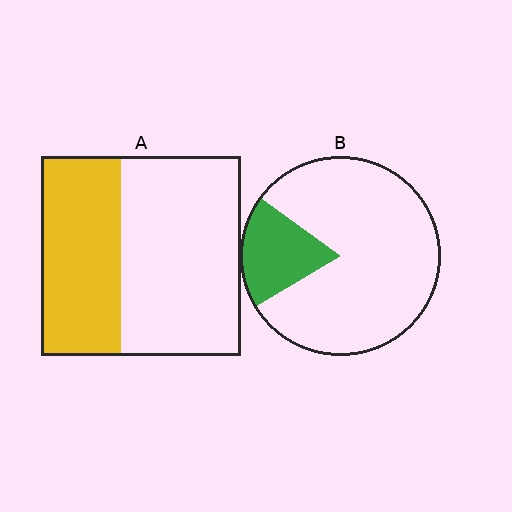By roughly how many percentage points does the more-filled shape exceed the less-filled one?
By roughly 20 percentage points (A over B).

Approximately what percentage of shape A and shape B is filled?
A is approximately 40% and B is approximately 20%.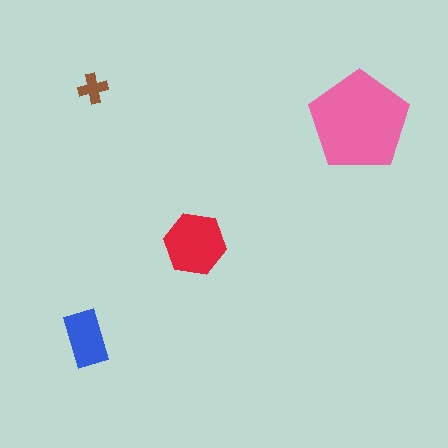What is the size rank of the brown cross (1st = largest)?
4th.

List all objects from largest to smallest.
The pink pentagon, the red hexagon, the blue rectangle, the brown cross.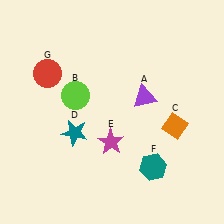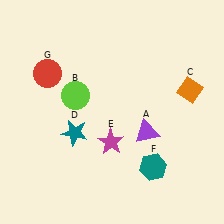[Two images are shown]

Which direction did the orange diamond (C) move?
The orange diamond (C) moved up.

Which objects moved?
The objects that moved are: the purple triangle (A), the orange diamond (C).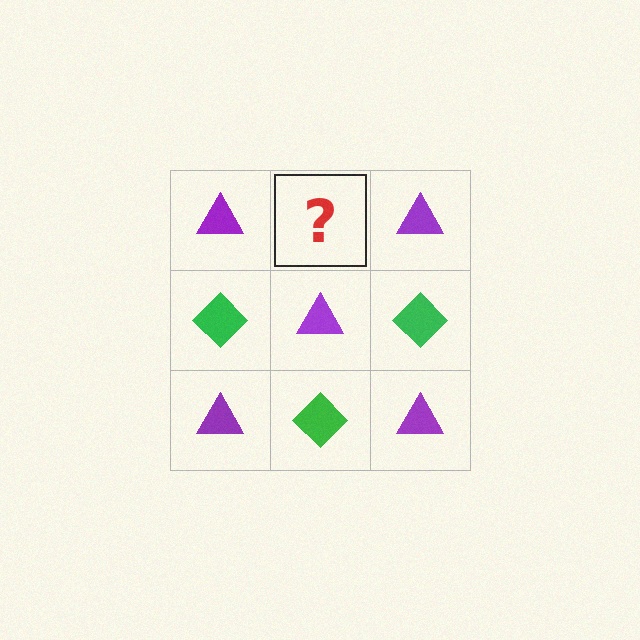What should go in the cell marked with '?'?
The missing cell should contain a green diamond.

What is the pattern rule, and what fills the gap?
The rule is that it alternates purple triangle and green diamond in a checkerboard pattern. The gap should be filled with a green diamond.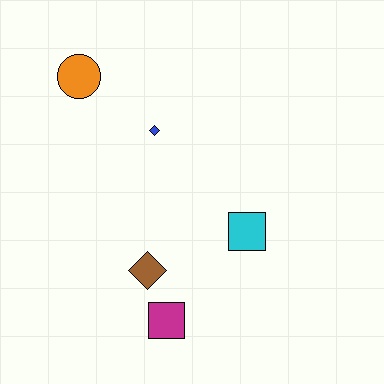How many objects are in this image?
There are 5 objects.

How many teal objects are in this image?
There are no teal objects.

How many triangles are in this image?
There are no triangles.